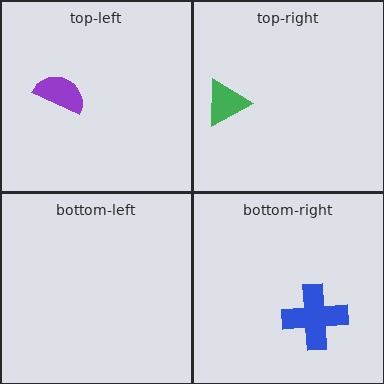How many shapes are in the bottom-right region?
1.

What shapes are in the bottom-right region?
The blue cross.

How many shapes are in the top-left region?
1.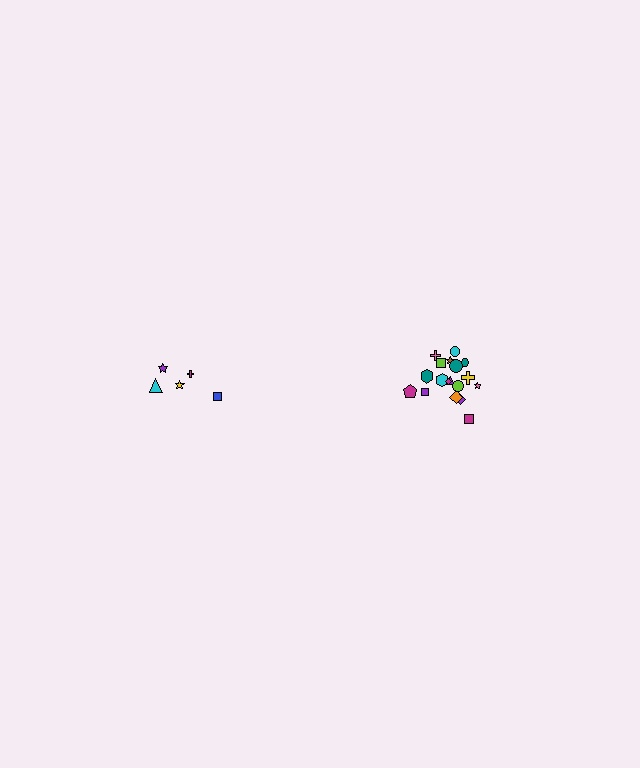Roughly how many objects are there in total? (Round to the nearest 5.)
Roughly 25 objects in total.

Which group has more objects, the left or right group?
The right group.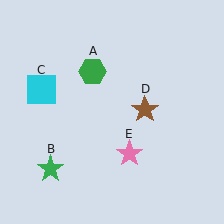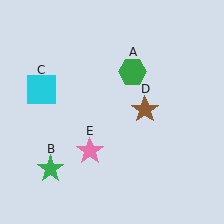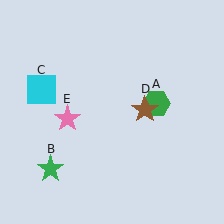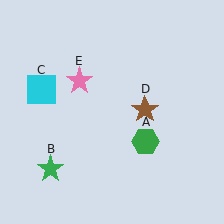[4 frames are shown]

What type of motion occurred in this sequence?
The green hexagon (object A), pink star (object E) rotated clockwise around the center of the scene.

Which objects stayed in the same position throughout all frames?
Green star (object B) and cyan square (object C) and brown star (object D) remained stationary.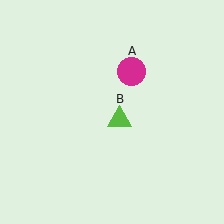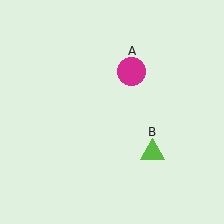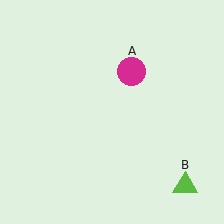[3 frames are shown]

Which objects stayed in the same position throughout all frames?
Magenta circle (object A) remained stationary.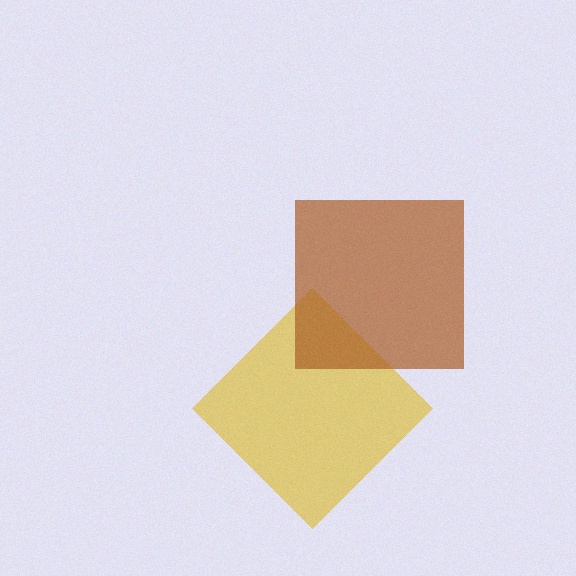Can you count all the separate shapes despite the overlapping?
Yes, there are 2 separate shapes.